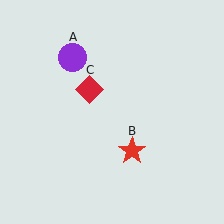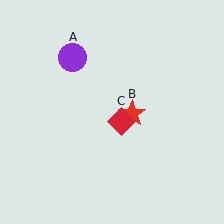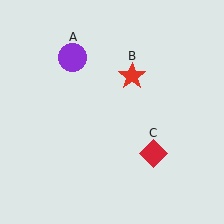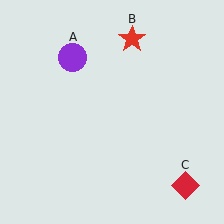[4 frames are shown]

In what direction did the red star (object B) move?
The red star (object B) moved up.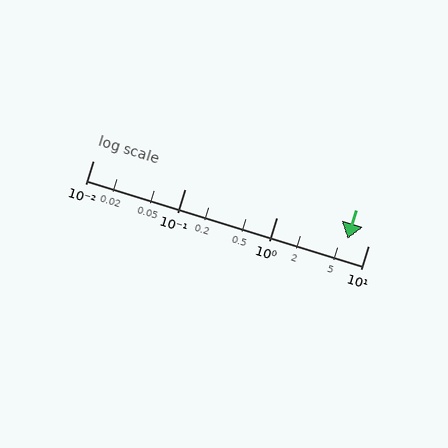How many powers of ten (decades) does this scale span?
The scale spans 3 decades, from 0.01 to 10.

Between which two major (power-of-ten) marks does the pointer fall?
The pointer is between 1 and 10.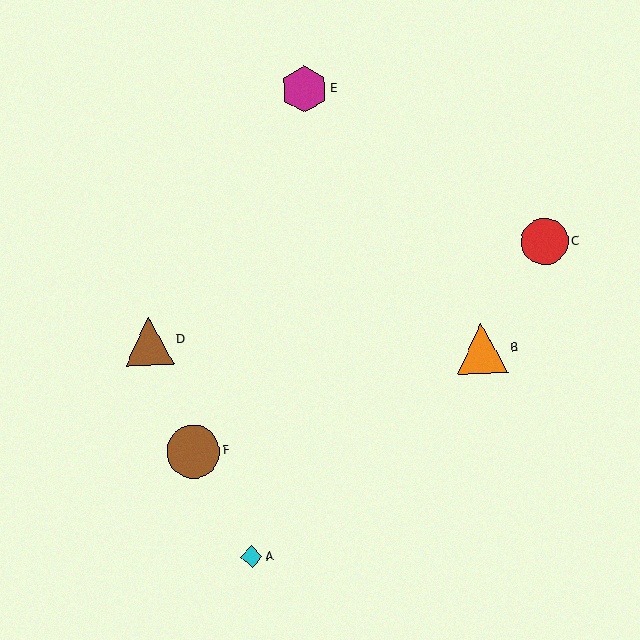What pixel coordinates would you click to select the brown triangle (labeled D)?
Click at (149, 341) to select the brown triangle D.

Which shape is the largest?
The brown circle (labeled F) is the largest.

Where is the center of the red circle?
The center of the red circle is at (545, 242).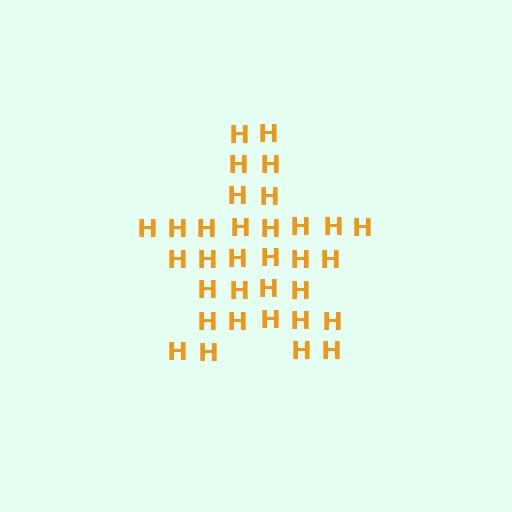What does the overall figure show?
The overall figure shows a star.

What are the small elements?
The small elements are letter H's.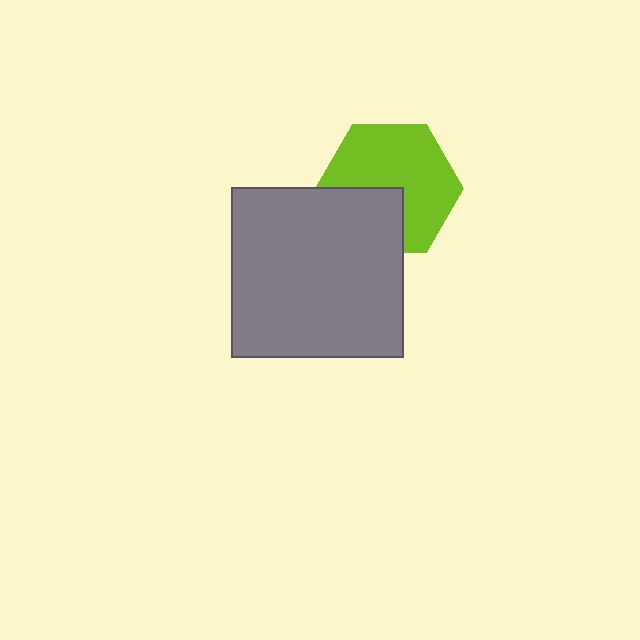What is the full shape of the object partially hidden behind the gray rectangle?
The partially hidden object is a lime hexagon.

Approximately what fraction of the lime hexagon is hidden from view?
Roughly 32% of the lime hexagon is hidden behind the gray rectangle.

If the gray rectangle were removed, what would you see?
You would see the complete lime hexagon.